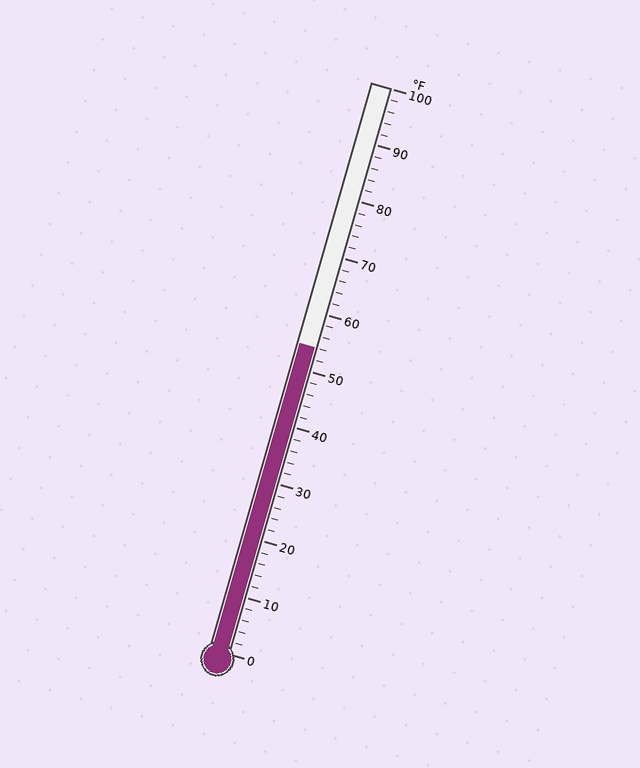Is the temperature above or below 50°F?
The temperature is above 50°F.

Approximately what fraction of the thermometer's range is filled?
The thermometer is filled to approximately 55% of its range.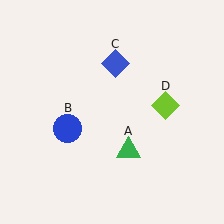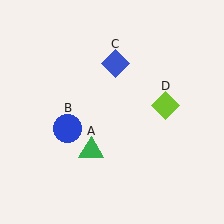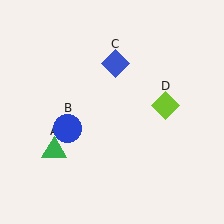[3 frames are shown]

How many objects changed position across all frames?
1 object changed position: green triangle (object A).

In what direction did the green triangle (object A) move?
The green triangle (object A) moved left.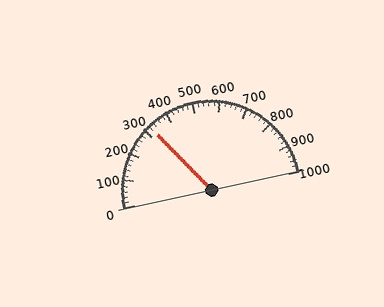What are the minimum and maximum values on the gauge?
The gauge ranges from 0 to 1000.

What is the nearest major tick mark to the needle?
The nearest major tick mark is 300.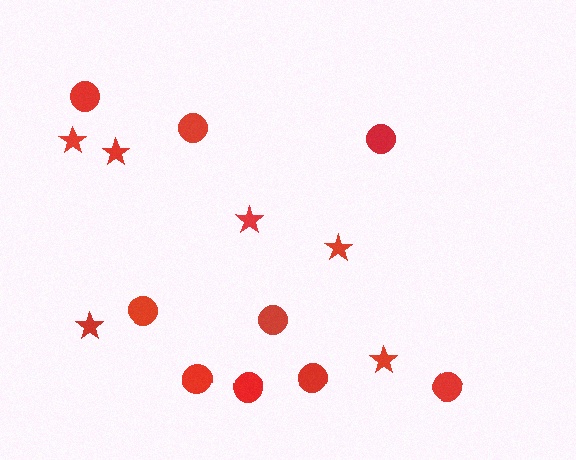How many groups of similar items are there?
There are 2 groups: one group of circles (9) and one group of stars (6).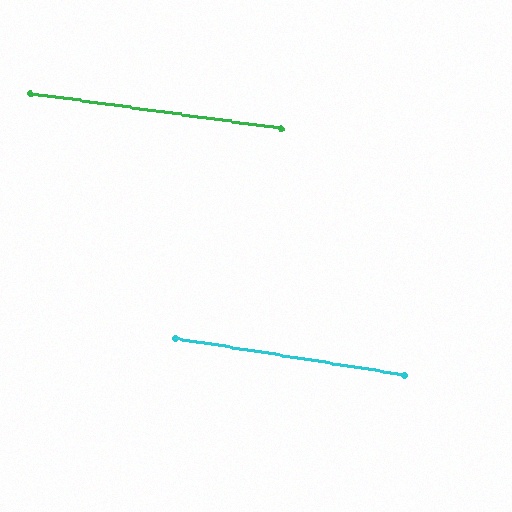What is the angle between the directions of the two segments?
Approximately 1 degree.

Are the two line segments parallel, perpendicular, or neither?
Parallel — their directions differ by only 0.8°.